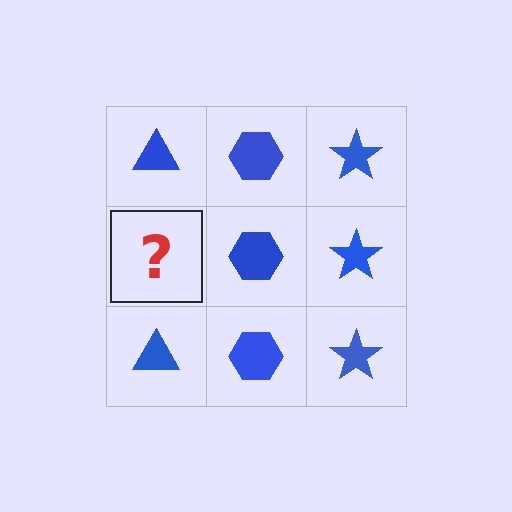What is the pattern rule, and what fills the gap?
The rule is that each column has a consistent shape. The gap should be filled with a blue triangle.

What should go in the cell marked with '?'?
The missing cell should contain a blue triangle.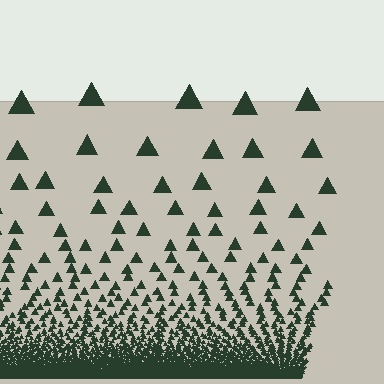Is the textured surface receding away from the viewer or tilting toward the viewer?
The surface appears to tilt toward the viewer. Texture elements get larger and sparser toward the top.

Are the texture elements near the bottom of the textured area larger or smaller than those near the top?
Smaller. The gradient is inverted — elements near the bottom are smaller and denser.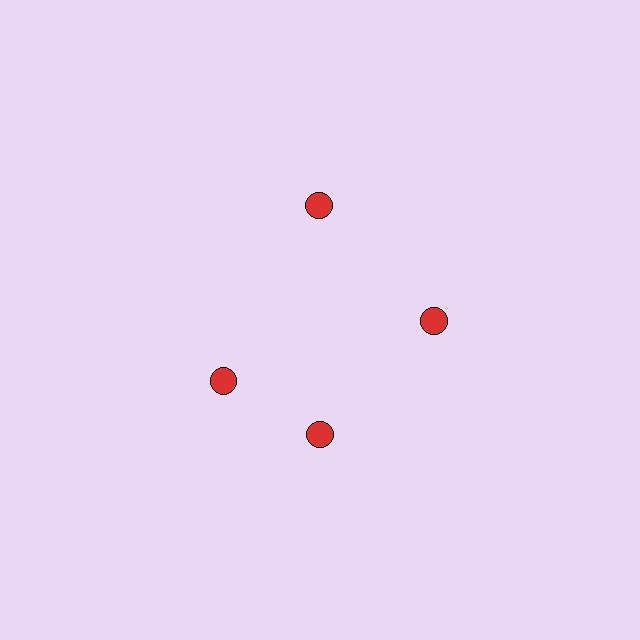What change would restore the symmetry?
The symmetry would be restored by rotating it back into even spacing with its neighbors so that all 4 circles sit at equal angles and equal distance from the center.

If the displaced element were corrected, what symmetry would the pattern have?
It would have 4-fold rotational symmetry — the pattern would map onto itself every 90 degrees.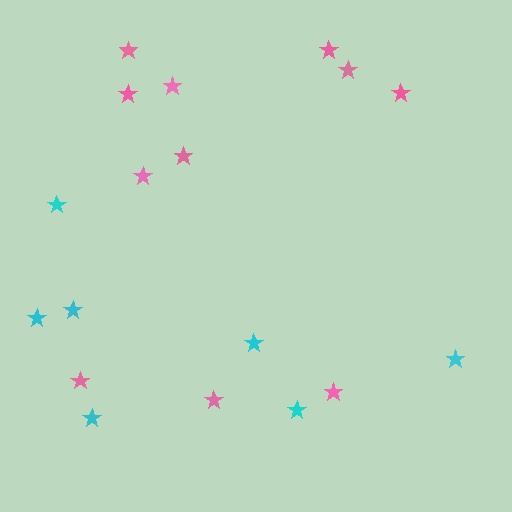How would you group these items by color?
There are 2 groups: one group of cyan stars (7) and one group of pink stars (11).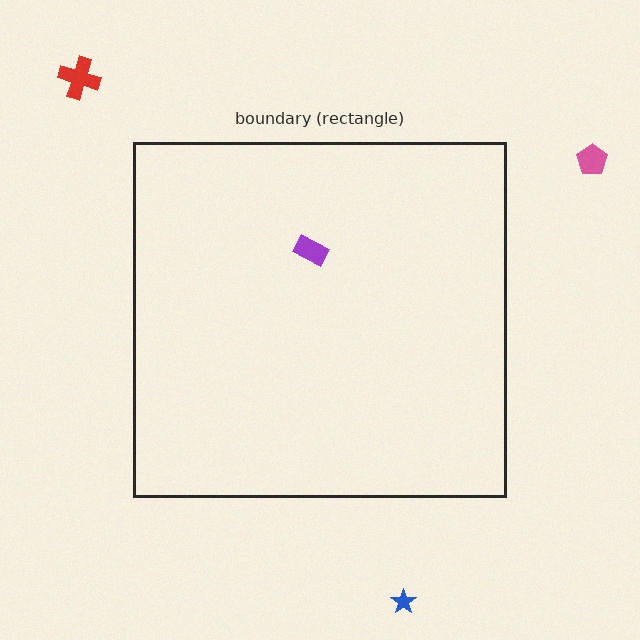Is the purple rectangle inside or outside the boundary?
Inside.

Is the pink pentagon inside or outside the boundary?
Outside.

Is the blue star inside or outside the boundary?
Outside.